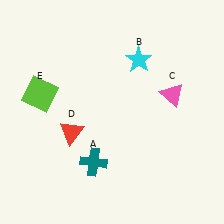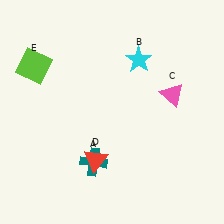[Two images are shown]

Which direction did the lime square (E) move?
The lime square (E) moved up.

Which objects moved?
The objects that moved are: the red triangle (D), the lime square (E).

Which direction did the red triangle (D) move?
The red triangle (D) moved down.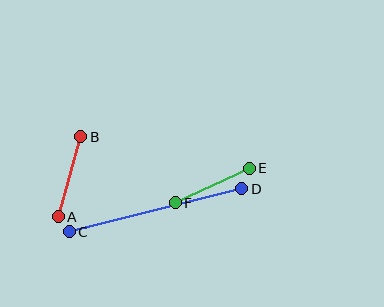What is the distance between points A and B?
The distance is approximately 83 pixels.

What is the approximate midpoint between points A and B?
The midpoint is at approximately (70, 177) pixels.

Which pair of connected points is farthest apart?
Points C and D are farthest apart.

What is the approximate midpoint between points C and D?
The midpoint is at approximately (155, 210) pixels.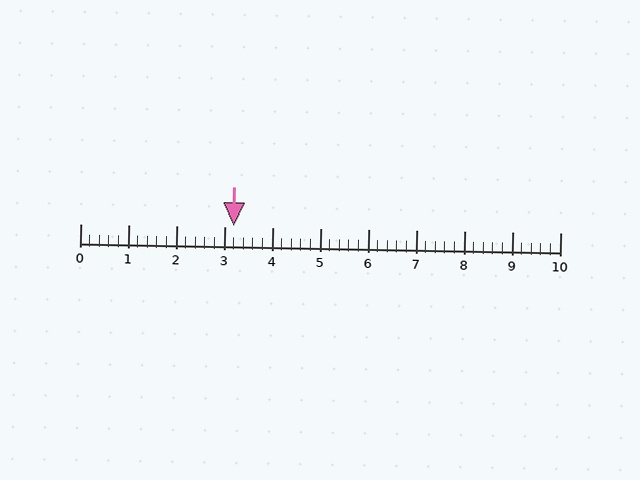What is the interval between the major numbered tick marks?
The major tick marks are spaced 1 units apart.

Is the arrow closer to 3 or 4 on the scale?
The arrow is closer to 3.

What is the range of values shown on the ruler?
The ruler shows values from 0 to 10.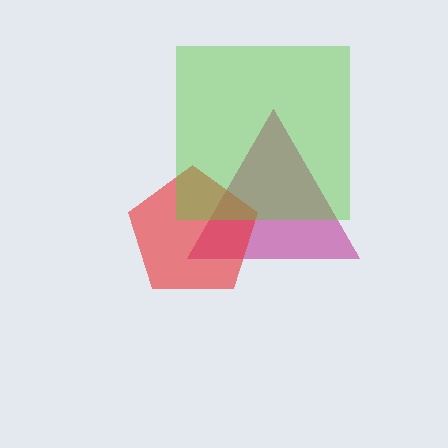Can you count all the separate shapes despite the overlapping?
Yes, there are 3 separate shapes.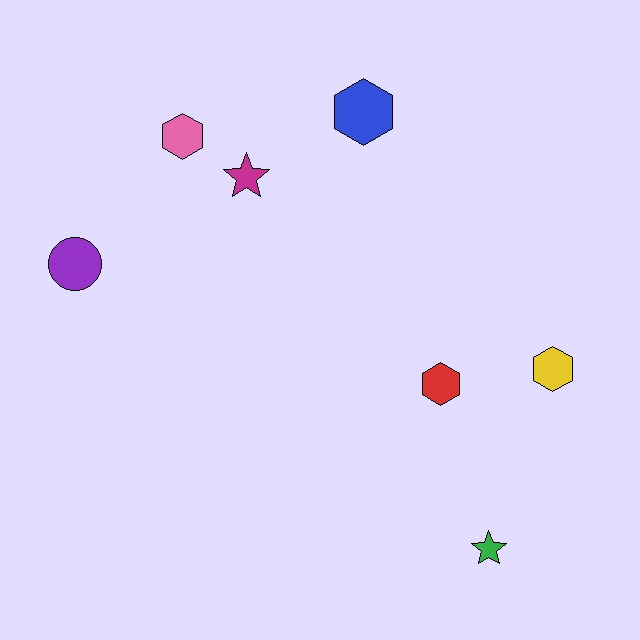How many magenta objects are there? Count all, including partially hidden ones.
There is 1 magenta object.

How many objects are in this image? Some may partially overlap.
There are 7 objects.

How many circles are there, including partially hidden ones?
There is 1 circle.